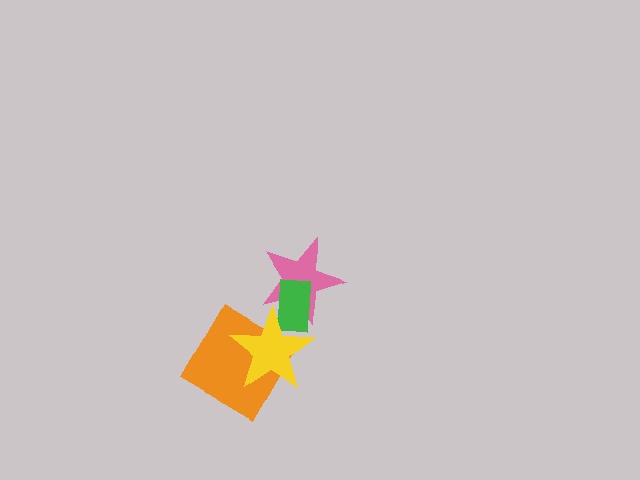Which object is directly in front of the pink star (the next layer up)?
The green rectangle is directly in front of the pink star.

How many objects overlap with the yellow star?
3 objects overlap with the yellow star.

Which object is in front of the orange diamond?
The yellow star is in front of the orange diamond.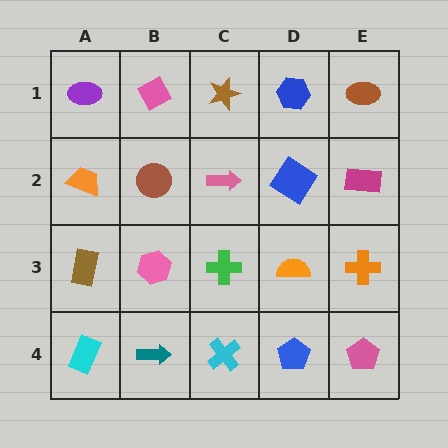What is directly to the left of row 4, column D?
A cyan cross.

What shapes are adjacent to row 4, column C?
A green cross (row 3, column C), a teal arrow (row 4, column B), a blue pentagon (row 4, column D).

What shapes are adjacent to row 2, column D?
A blue hexagon (row 1, column D), an orange semicircle (row 3, column D), a pink arrow (row 2, column C), a magenta rectangle (row 2, column E).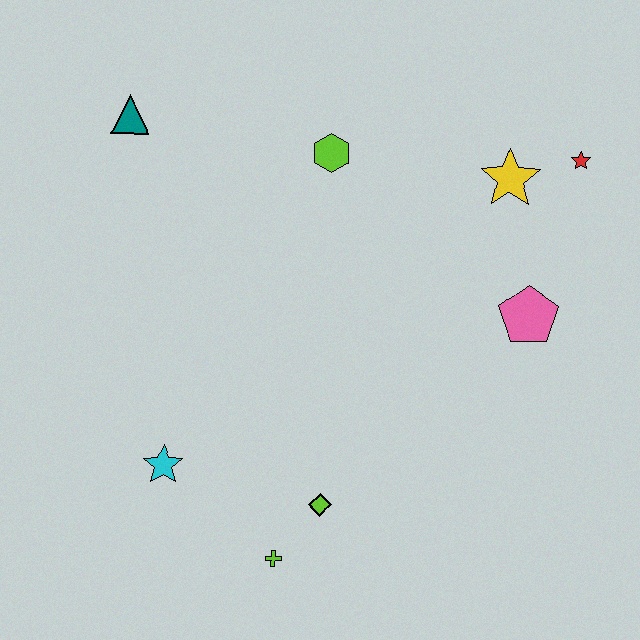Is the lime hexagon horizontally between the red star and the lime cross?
Yes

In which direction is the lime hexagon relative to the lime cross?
The lime hexagon is above the lime cross.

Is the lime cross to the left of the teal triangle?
No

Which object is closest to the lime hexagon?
The yellow star is closest to the lime hexagon.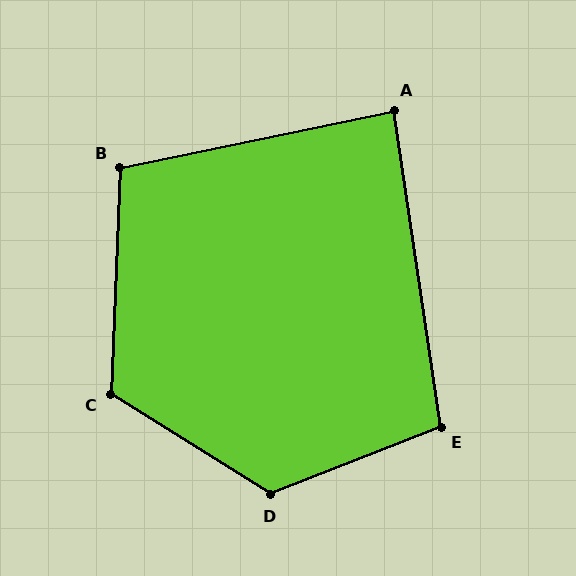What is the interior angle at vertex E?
Approximately 103 degrees (obtuse).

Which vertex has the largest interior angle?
D, at approximately 127 degrees.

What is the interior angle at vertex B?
Approximately 104 degrees (obtuse).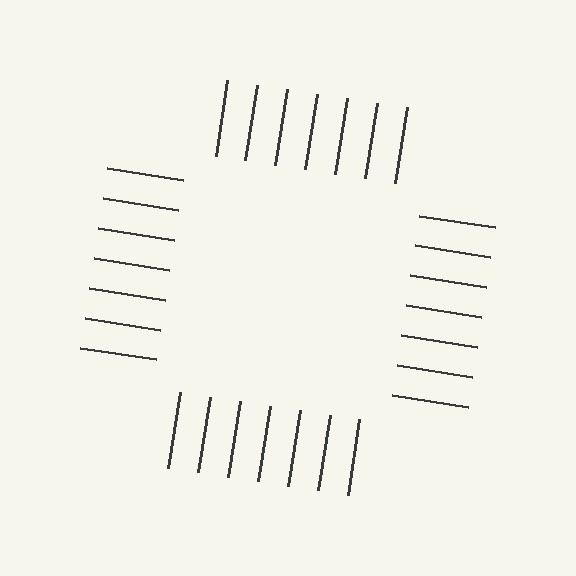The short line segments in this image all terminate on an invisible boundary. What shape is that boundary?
An illusory square — the line segments terminate on its edges but no continuous stroke is drawn.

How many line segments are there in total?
28 — 7 along each of the 4 edges.